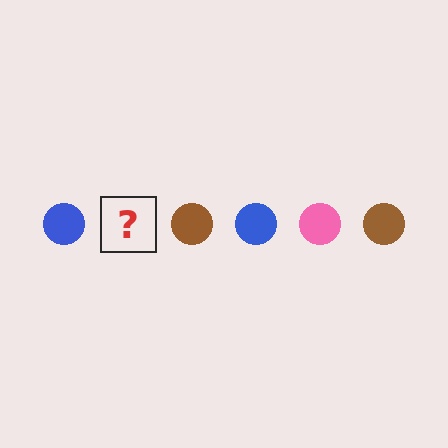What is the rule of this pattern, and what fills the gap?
The rule is that the pattern cycles through blue, pink, brown circles. The gap should be filled with a pink circle.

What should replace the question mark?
The question mark should be replaced with a pink circle.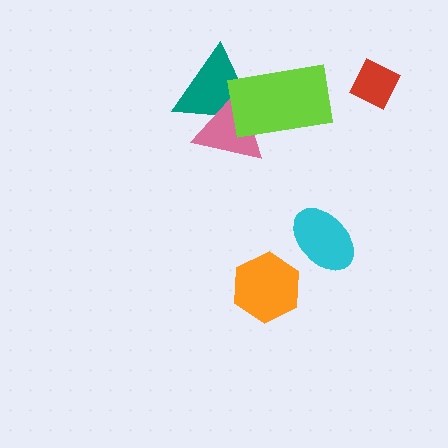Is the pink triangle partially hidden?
Yes, it is partially covered by another shape.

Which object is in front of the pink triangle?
The lime rectangle is in front of the pink triangle.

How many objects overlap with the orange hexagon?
0 objects overlap with the orange hexagon.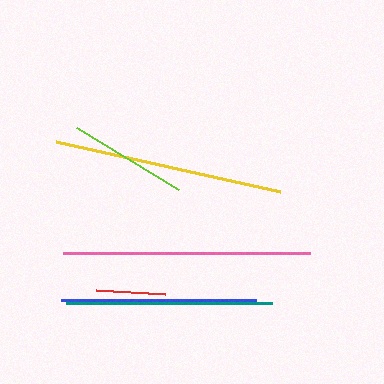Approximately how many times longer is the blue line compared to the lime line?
The blue line is approximately 1.6 times the length of the lime line.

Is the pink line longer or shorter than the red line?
The pink line is longer than the red line.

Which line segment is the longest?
The pink line is the longest at approximately 247 pixels.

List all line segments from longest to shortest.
From longest to shortest: pink, yellow, teal, blue, lime, red.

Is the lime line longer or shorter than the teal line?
The teal line is longer than the lime line.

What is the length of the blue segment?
The blue segment is approximately 196 pixels long.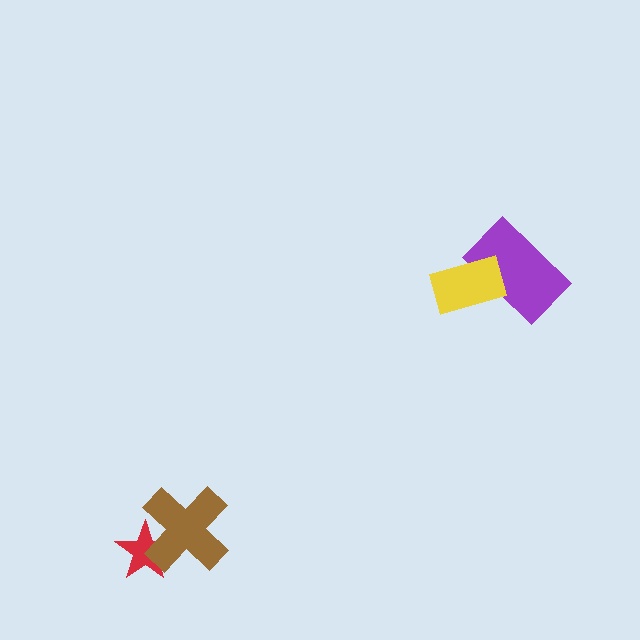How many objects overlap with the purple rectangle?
1 object overlaps with the purple rectangle.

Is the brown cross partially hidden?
No, no other shape covers it.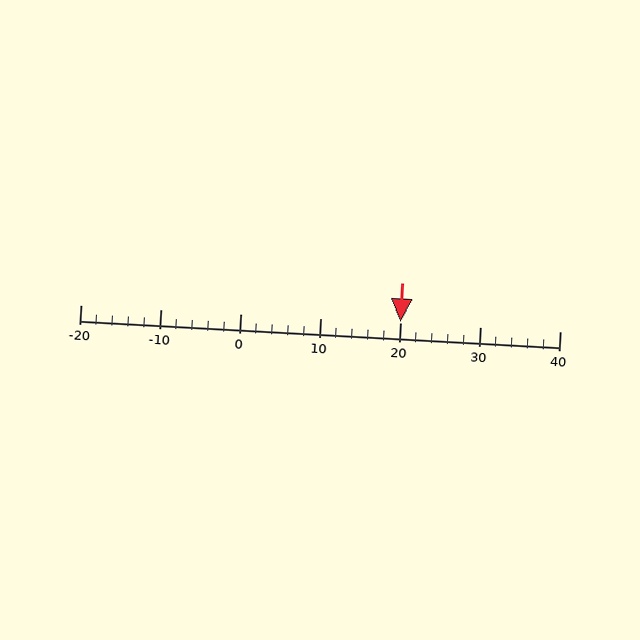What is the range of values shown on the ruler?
The ruler shows values from -20 to 40.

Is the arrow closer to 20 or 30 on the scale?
The arrow is closer to 20.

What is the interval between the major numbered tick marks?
The major tick marks are spaced 10 units apart.